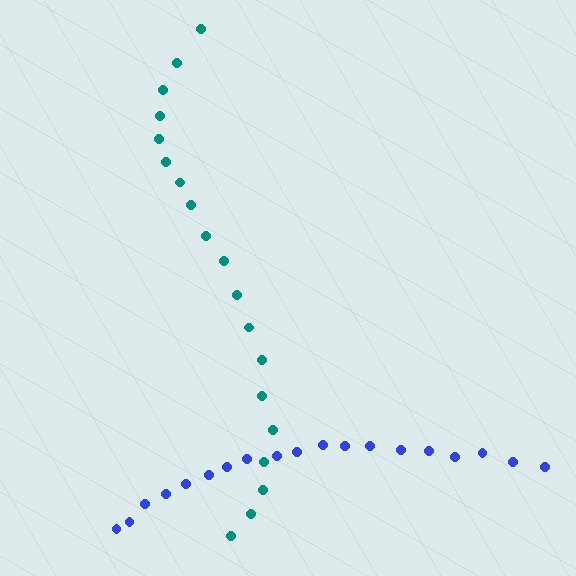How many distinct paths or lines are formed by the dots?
There are 2 distinct paths.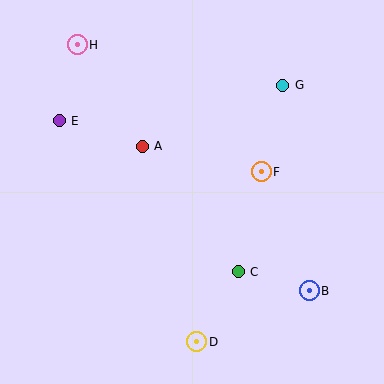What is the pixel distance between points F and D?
The distance between F and D is 182 pixels.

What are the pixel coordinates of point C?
Point C is at (238, 272).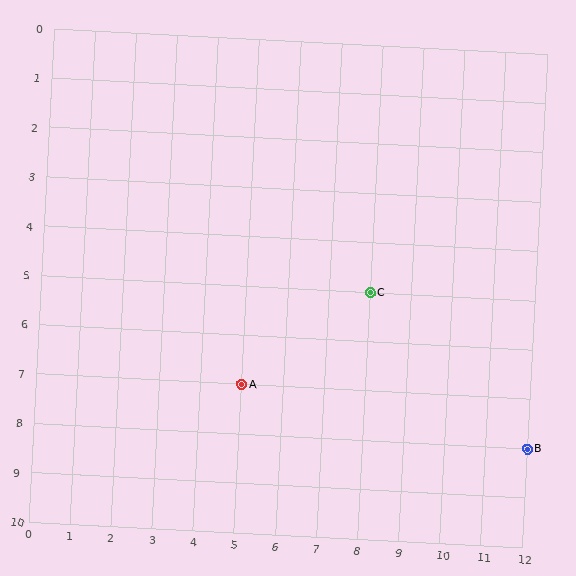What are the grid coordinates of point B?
Point B is at grid coordinates (12, 8).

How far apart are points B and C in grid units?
Points B and C are 4 columns and 3 rows apart (about 5.0 grid units diagonally).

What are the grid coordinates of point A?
Point A is at grid coordinates (5, 7).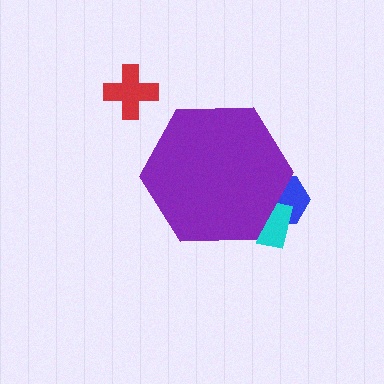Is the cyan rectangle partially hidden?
Yes, the cyan rectangle is partially hidden behind the purple hexagon.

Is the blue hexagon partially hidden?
Yes, the blue hexagon is partially hidden behind the purple hexagon.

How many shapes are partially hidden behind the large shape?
2 shapes are partially hidden.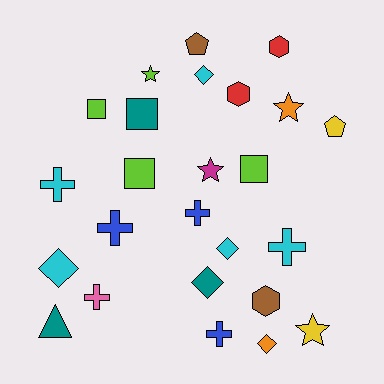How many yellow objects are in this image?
There are 2 yellow objects.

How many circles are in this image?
There are no circles.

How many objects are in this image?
There are 25 objects.